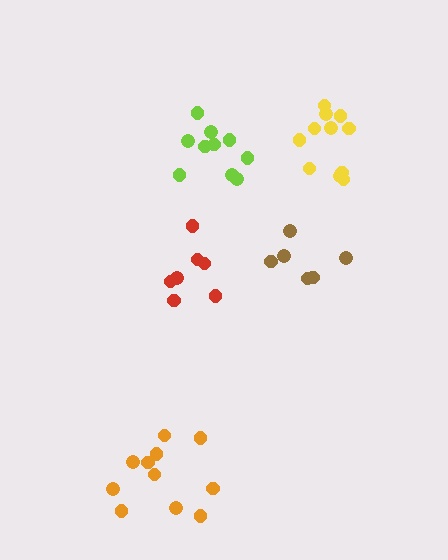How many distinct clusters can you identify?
There are 5 distinct clusters.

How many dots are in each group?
Group 1: 10 dots, Group 2: 7 dots, Group 3: 6 dots, Group 4: 11 dots, Group 5: 11 dots (45 total).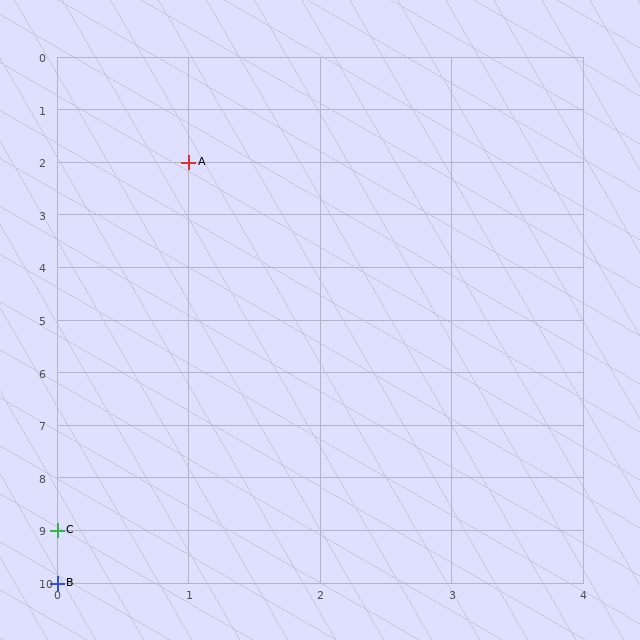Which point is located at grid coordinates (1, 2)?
Point A is at (1, 2).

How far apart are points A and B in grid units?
Points A and B are 1 column and 8 rows apart (about 8.1 grid units diagonally).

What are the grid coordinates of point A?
Point A is at grid coordinates (1, 2).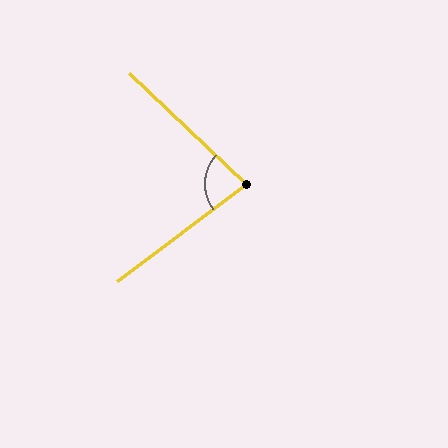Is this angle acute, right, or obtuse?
It is acute.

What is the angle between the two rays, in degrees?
Approximately 81 degrees.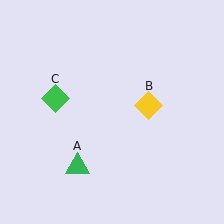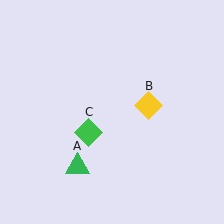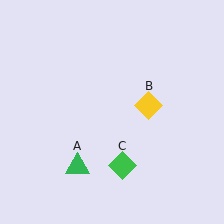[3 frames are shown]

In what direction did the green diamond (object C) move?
The green diamond (object C) moved down and to the right.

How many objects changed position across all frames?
1 object changed position: green diamond (object C).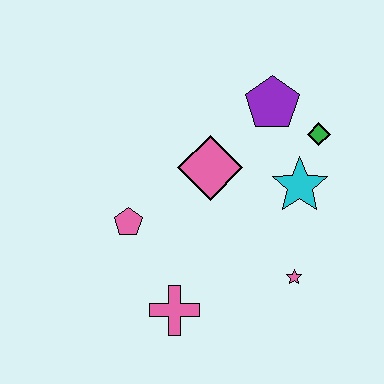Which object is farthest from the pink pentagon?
The green diamond is farthest from the pink pentagon.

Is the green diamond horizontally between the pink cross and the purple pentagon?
No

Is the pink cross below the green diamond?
Yes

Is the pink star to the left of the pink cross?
No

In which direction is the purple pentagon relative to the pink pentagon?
The purple pentagon is to the right of the pink pentagon.